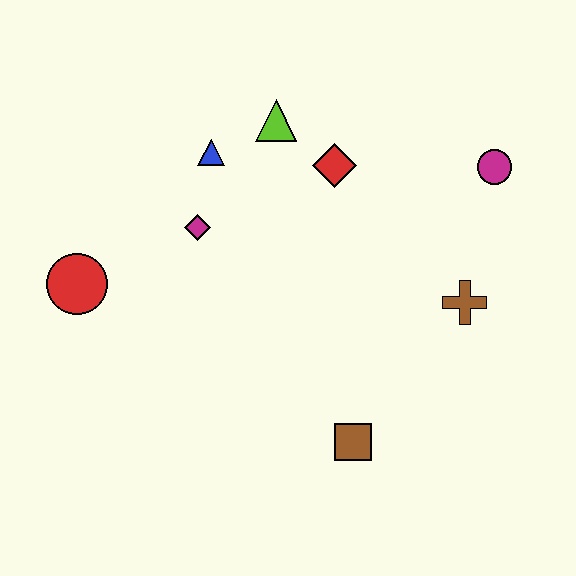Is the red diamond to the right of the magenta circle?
No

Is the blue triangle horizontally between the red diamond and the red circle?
Yes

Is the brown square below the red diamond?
Yes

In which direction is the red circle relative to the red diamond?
The red circle is to the left of the red diamond.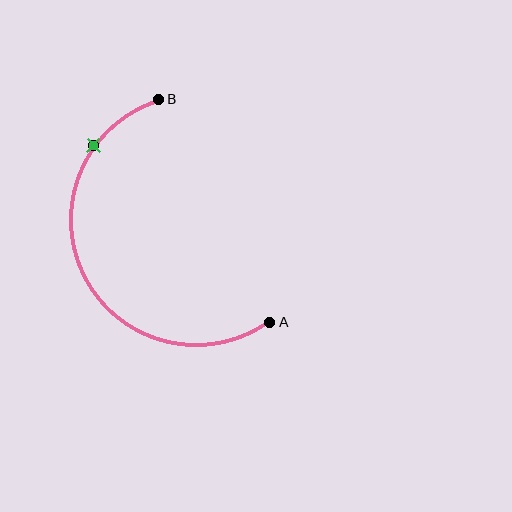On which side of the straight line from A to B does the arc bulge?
The arc bulges to the left of the straight line connecting A and B.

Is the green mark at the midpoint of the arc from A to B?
No. The green mark lies on the arc but is closer to endpoint B. The arc midpoint would be at the point on the curve equidistant along the arc from both A and B.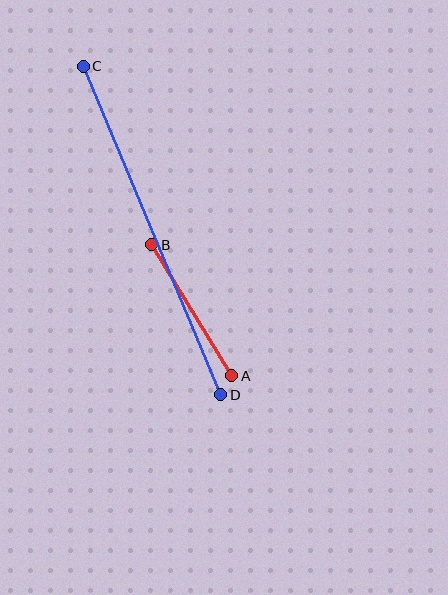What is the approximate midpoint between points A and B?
The midpoint is at approximately (192, 310) pixels.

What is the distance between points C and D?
The distance is approximately 356 pixels.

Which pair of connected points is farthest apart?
Points C and D are farthest apart.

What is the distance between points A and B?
The distance is approximately 154 pixels.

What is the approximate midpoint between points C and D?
The midpoint is at approximately (152, 231) pixels.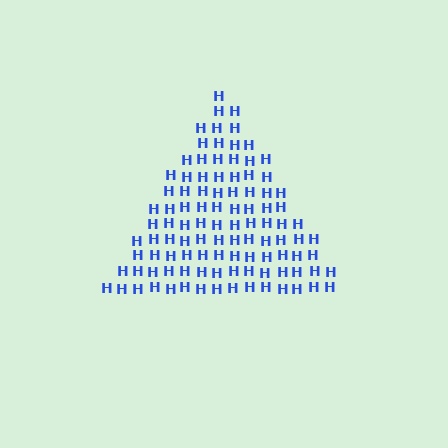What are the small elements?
The small elements are letter H's.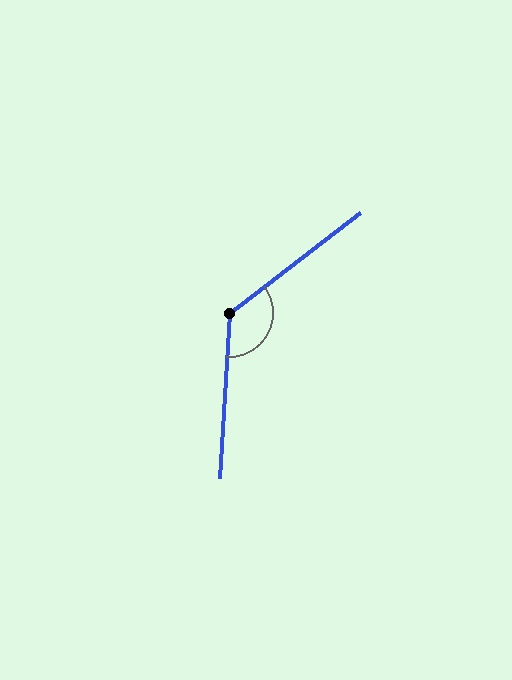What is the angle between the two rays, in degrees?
Approximately 131 degrees.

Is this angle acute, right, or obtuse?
It is obtuse.